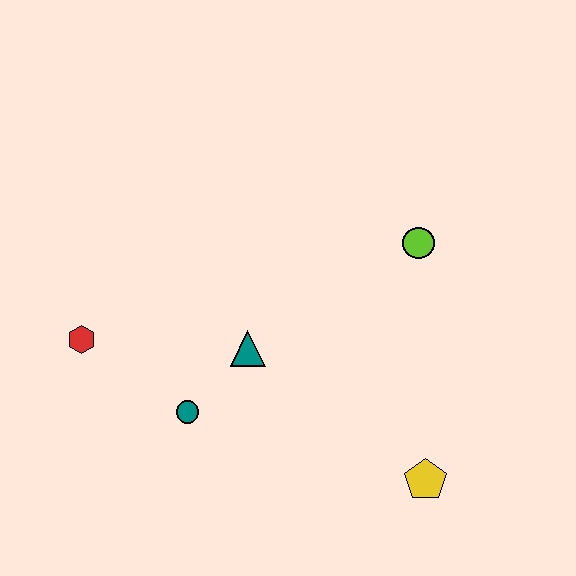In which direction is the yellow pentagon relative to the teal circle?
The yellow pentagon is to the right of the teal circle.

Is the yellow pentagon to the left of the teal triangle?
No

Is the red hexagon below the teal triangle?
No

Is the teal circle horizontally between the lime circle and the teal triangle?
No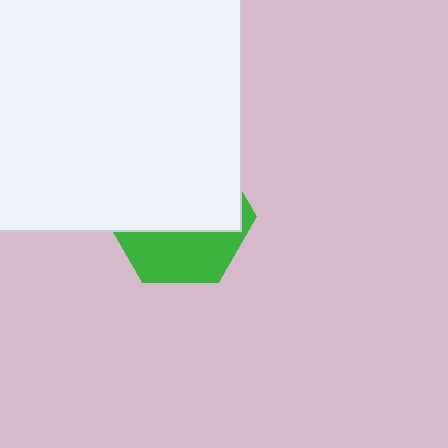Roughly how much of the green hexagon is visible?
A small part of it is visible (roughly 39%).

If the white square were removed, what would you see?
You would see the complete green hexagon.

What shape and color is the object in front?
The object in front is a white square.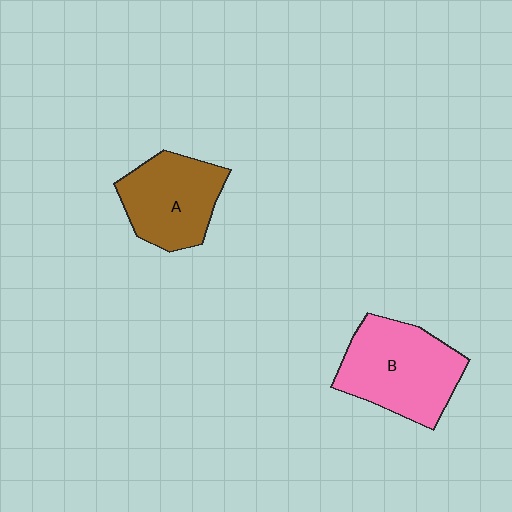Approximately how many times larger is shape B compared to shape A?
Approximately 1.2 times.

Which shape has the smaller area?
Shape A (brown).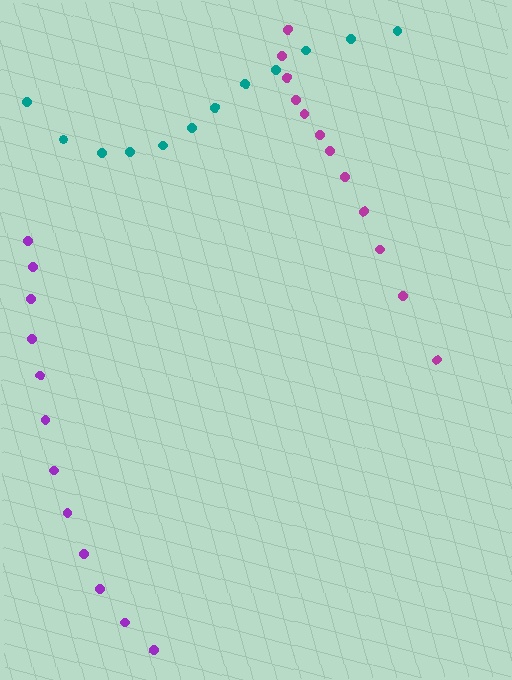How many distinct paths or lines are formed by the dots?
There are 3 distinct paths.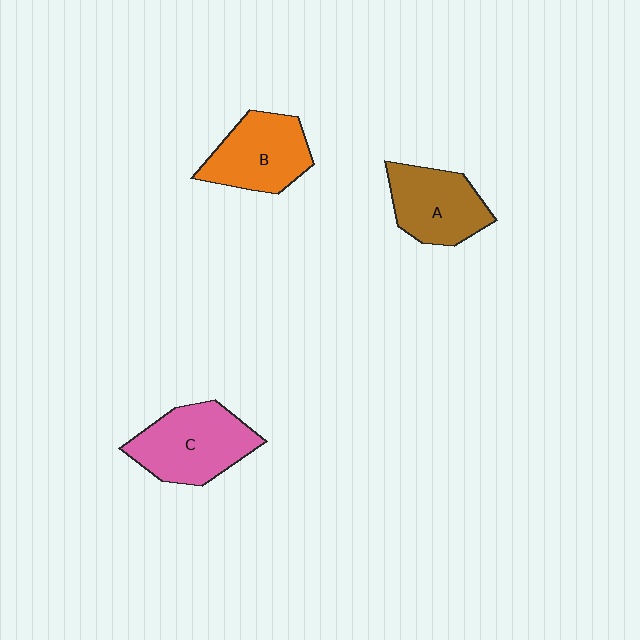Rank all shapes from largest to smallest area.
From largest to smallest: C (pink), B (orange), A (brown).